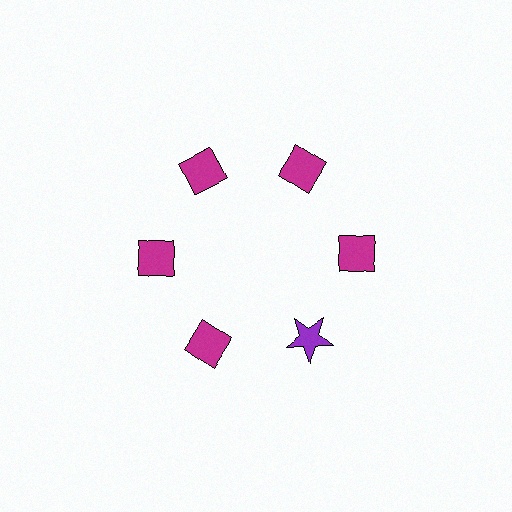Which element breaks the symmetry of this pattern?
The purple star at roughly the 5 o'clock position breaks the symmetry. All other shapes are magenta diamonds.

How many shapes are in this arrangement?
There are 6 shapes arranged in a ring pattern.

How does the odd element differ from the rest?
It differs in both color (purple instead of magenta) and shape (star instead of diamond).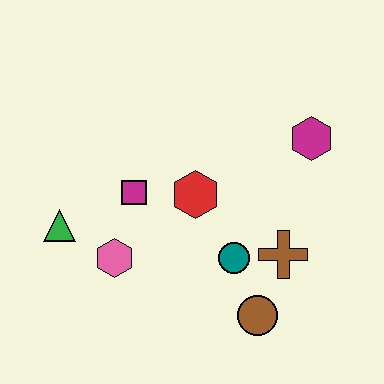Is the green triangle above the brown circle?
Yes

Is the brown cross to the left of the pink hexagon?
No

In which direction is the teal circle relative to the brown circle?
The teal circle is above the brown circle.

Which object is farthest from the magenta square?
The magenta hexagon is farthest from the magenta square.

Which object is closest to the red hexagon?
The magenta square is closest to the red hexagon.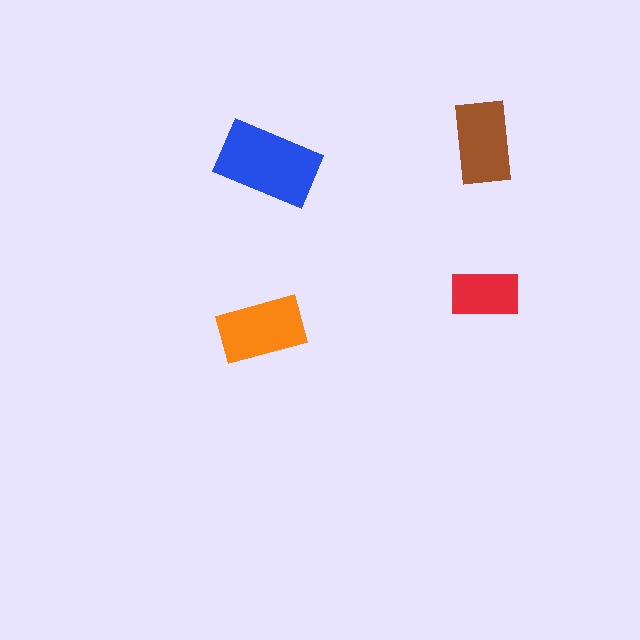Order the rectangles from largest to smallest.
the blue one, the orange one, the brown one, the red one.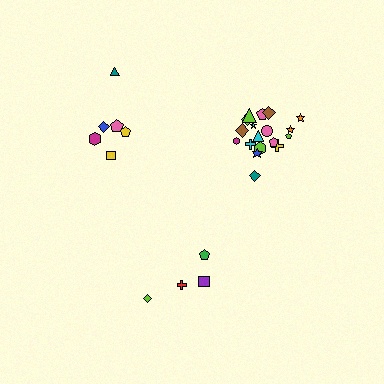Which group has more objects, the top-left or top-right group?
The top-right group.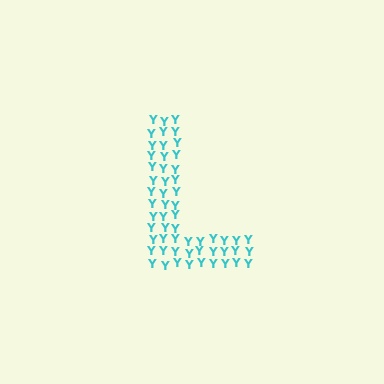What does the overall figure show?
The overall figure shows the letter L.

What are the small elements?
The small elements are letter Y's.